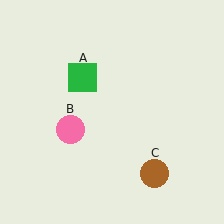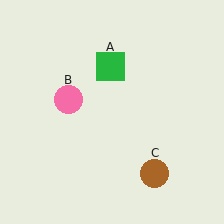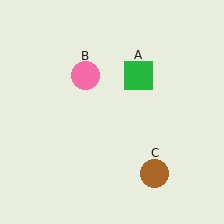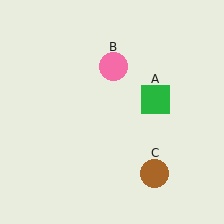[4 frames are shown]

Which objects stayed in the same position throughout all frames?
Brown circle (object C) remained stationary.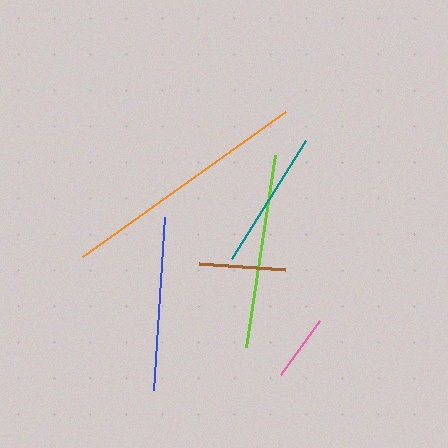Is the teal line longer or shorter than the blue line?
The blue line is longer than the teal line.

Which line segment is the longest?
The orange line is the longest at approximately 249 pixels.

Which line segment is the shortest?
The pink line is the shortest at approximately 66 pixels.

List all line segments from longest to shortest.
From longest to shortest: orange, lime, blue, teal, brown, pink.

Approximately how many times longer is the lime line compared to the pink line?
The lime line is approximately 2.9 times the length of the pink line.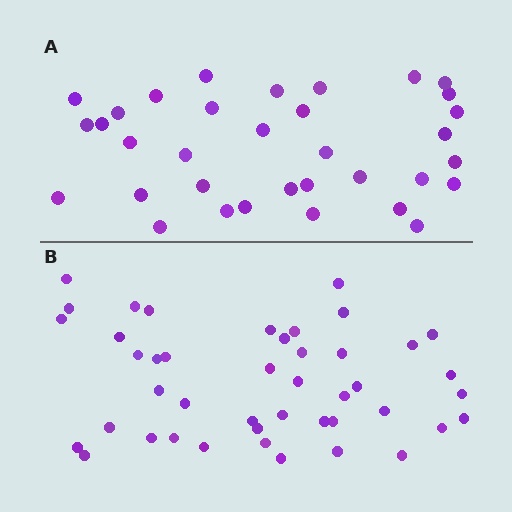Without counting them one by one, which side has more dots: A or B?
Region B (the bottom region) has more dots.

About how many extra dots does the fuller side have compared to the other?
Region B has roughly 10 or so more dots than region A.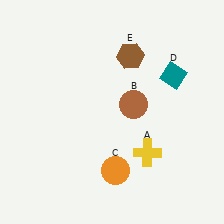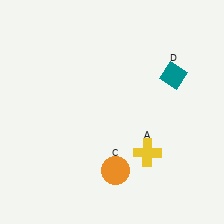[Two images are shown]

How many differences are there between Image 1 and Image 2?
There are 2 differences between the two images.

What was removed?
The brown hexagon (E), the brown circle (B) were removed in Image 2.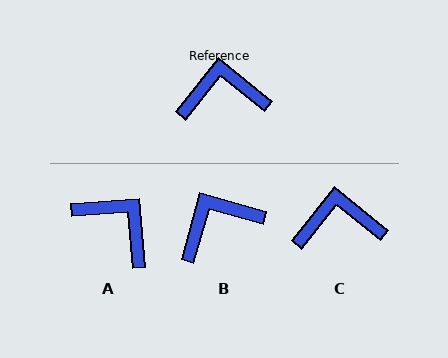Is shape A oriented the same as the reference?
No, it is off by about 47 degrees.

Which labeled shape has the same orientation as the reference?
C.